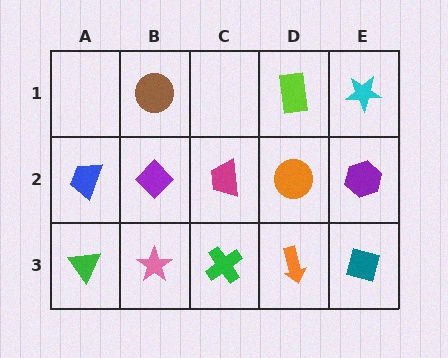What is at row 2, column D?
An orange circle.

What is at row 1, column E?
A cyan star.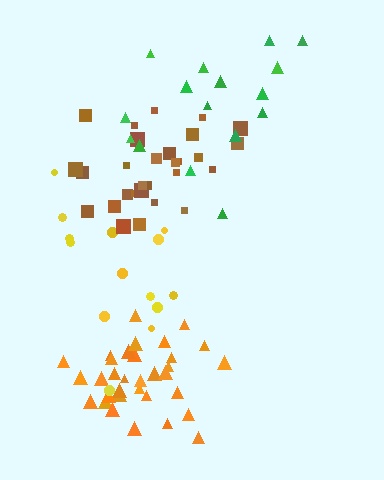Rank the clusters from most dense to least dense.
orange, brown, green, yellow.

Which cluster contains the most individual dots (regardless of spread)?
Orange (33).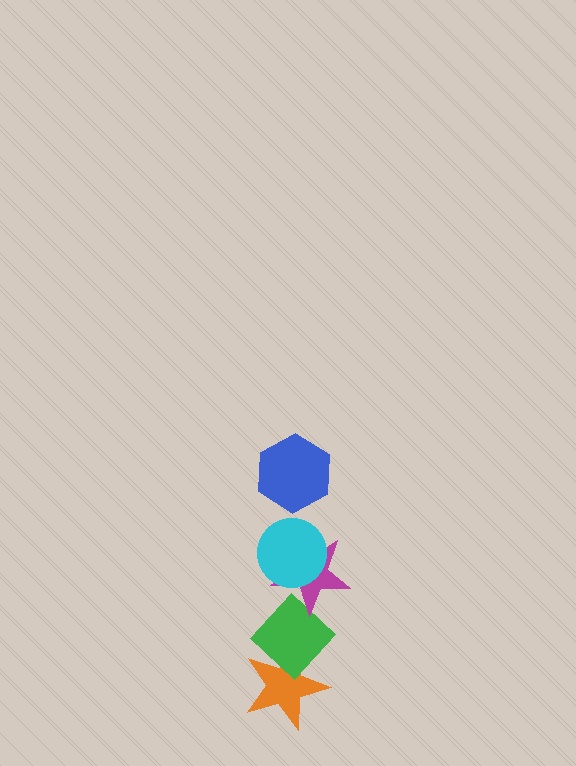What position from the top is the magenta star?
The magenta star is 3rd from the top.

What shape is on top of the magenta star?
The cyan circle is on top of the magenta star.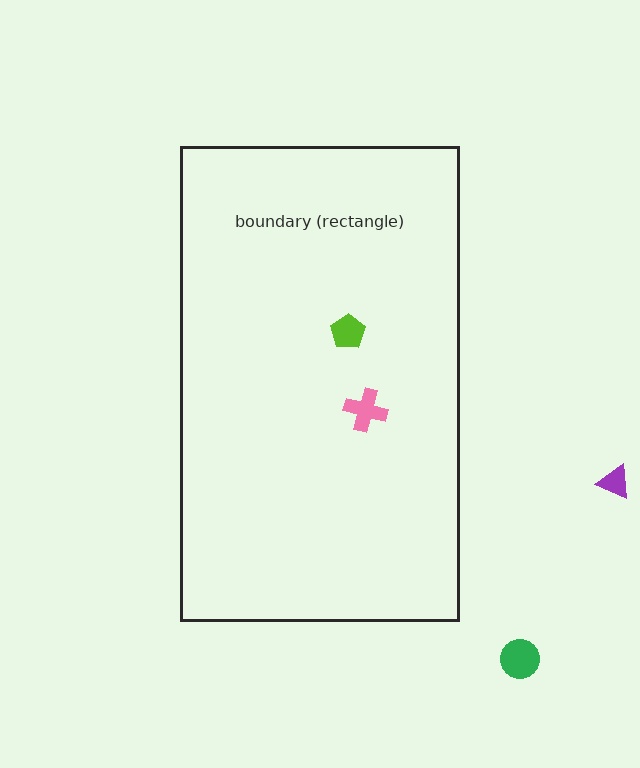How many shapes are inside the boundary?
2 inside, 2 outside.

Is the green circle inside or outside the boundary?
Outside.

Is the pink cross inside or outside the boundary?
Inside.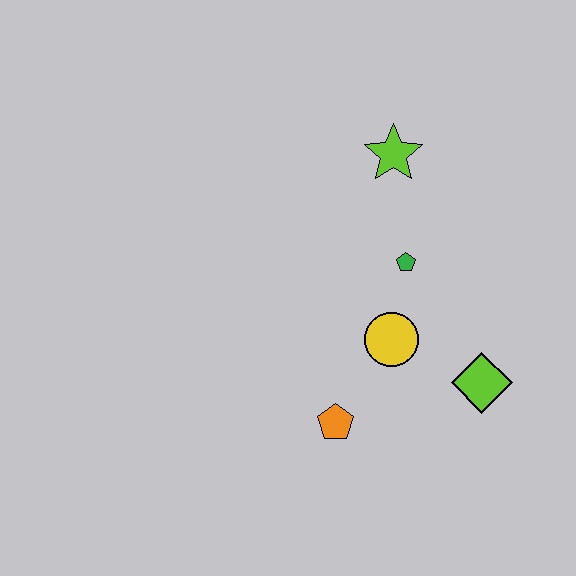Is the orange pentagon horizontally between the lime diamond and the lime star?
No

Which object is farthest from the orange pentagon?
The lime star is farthest from the orange pentagon.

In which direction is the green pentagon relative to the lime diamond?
The green pentagon is above the lime diamond.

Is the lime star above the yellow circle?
Yes